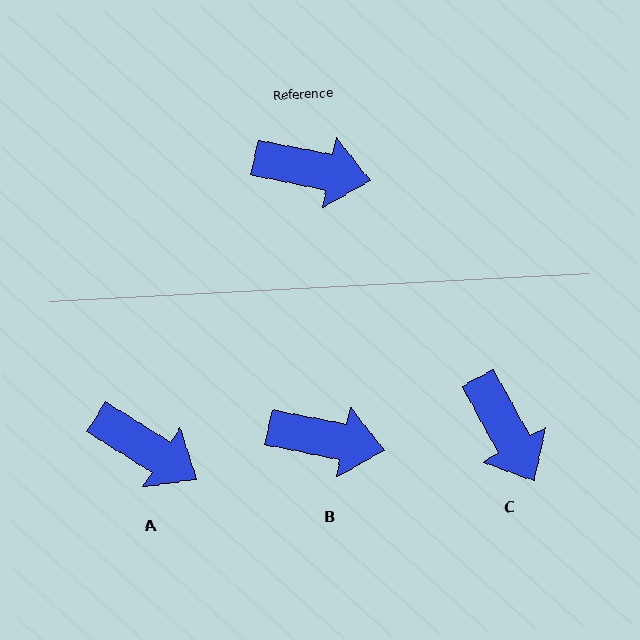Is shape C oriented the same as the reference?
No, it is off by about 50 degrees.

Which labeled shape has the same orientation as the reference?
B.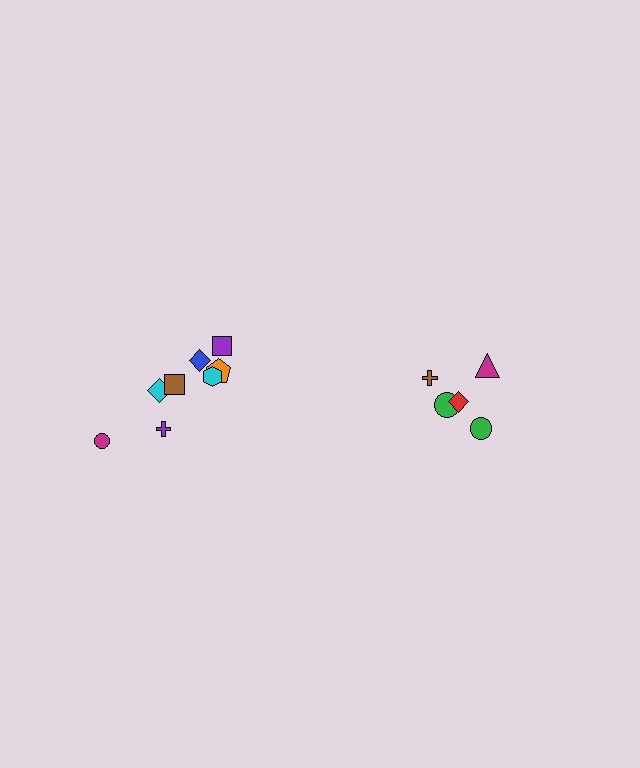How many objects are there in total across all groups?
There are 13 objects.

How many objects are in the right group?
There are 5 objects.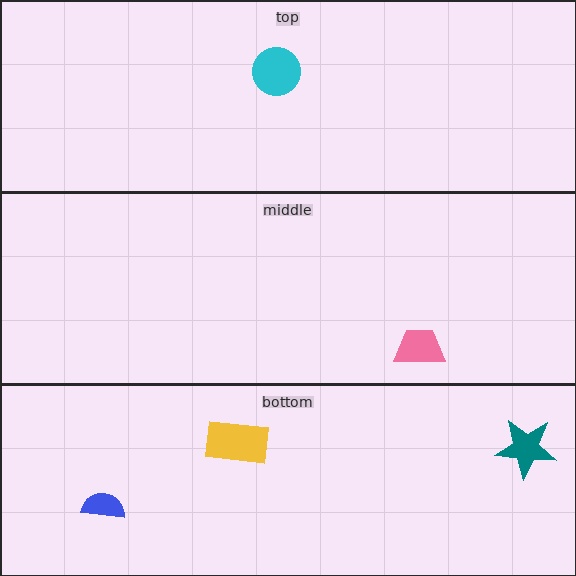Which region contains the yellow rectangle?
The bottom region.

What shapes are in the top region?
The cyan circle.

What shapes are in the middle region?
The pink trapezoid.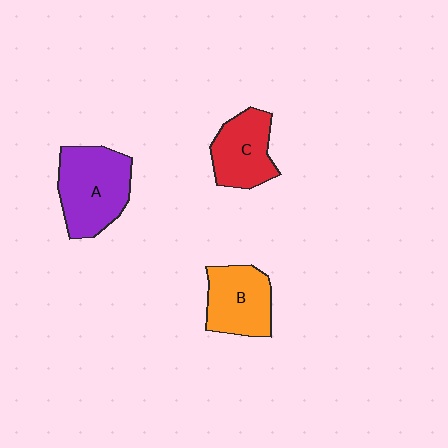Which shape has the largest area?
Shape A (purple).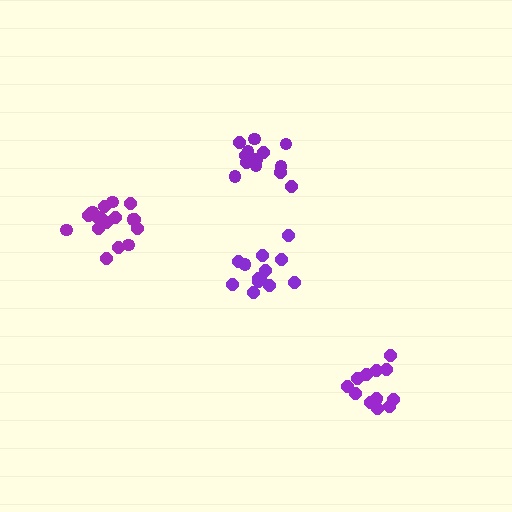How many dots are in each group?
Group 1: 17 dots, Group 2: 13 dots, Group 3: 13 dots, Group 4: 13 dots (56 total).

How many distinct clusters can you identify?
There are 4 distinct clusters.